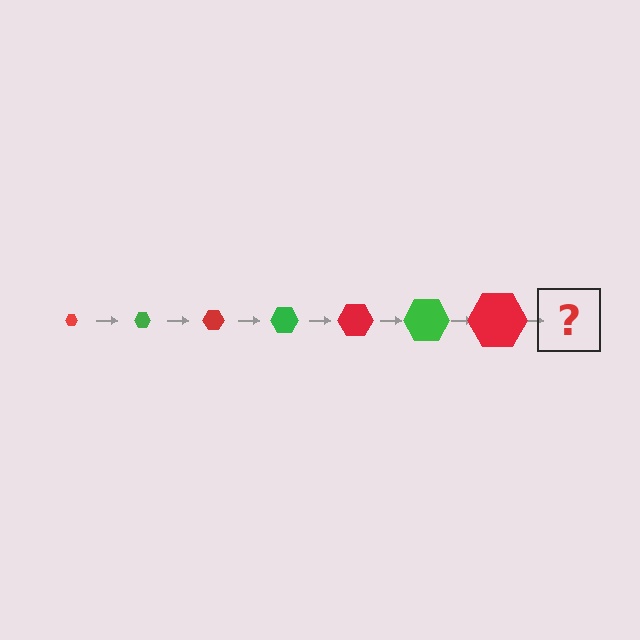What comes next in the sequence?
The next element should be a green hexagon, larger than the previous one.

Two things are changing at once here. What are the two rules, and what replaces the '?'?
The two rules are that the hexagon grows larger each step and the color cycles through red and green. The '?' should be a green hexagon, larger than the previous one.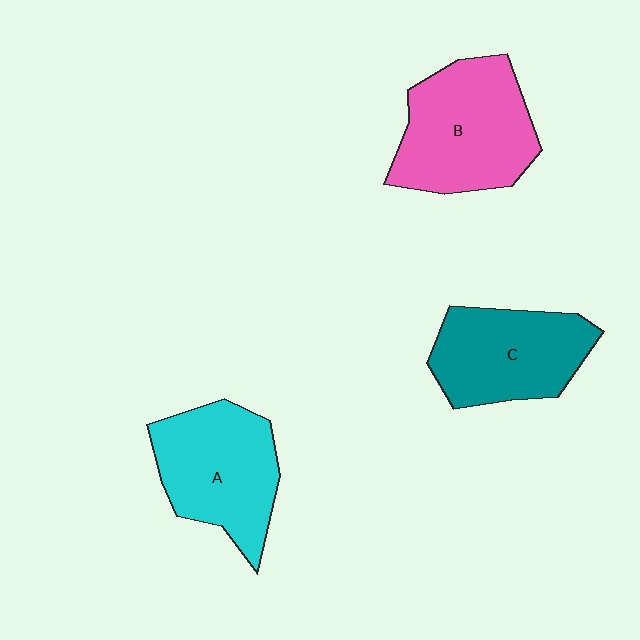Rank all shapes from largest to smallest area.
From largest to smallest: B (pink), A (cyan), C (teal).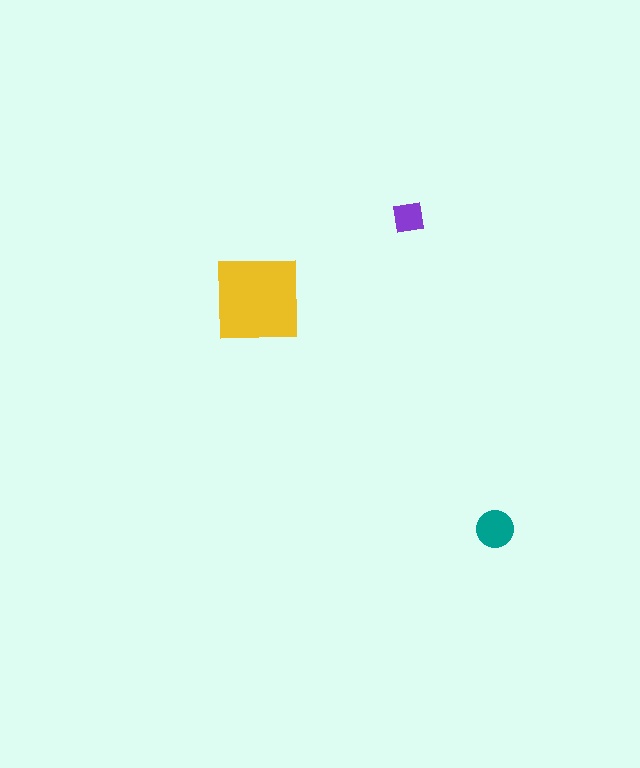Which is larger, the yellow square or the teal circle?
The yellow square.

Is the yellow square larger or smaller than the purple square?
Larger.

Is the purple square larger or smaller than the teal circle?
Smaller.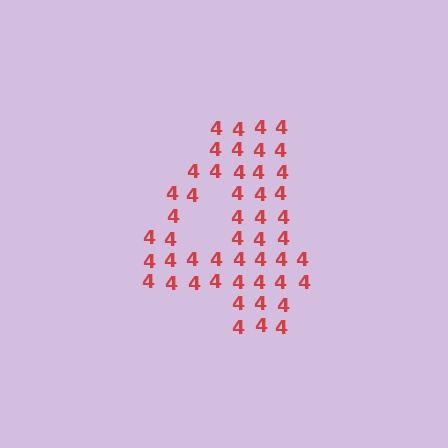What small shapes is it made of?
It is made of small digit 4's.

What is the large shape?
The large shape is the digit 4.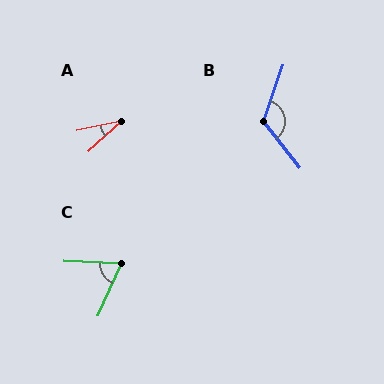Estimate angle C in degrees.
Approximately 69 degrees.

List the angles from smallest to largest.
A (31°), C (69°), B (123°).